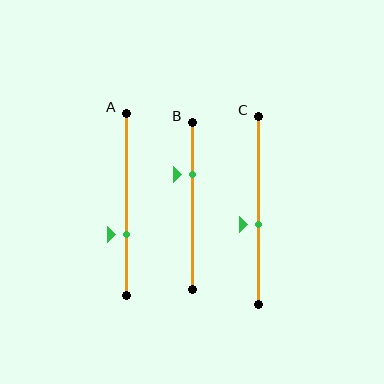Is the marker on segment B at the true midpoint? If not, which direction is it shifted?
No, the marker on segment B is shifted upward by about 19% of the segment length.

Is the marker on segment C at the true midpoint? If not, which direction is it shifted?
No, the marker on segment C is shifted downward by about 7% of the segment length.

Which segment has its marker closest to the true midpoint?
Segment C has its marker closest to the true midpoint.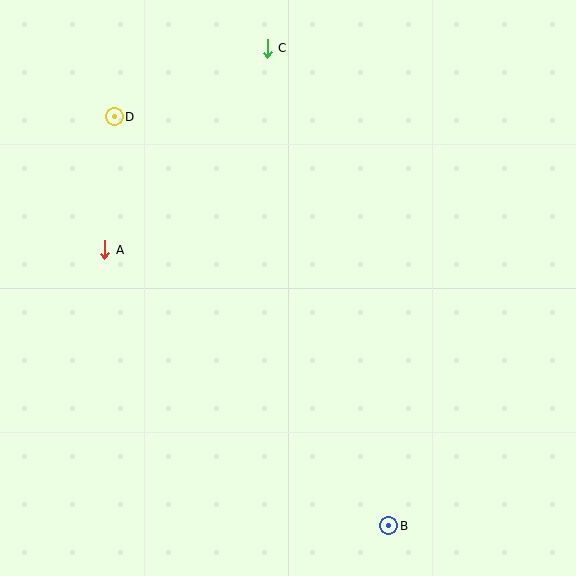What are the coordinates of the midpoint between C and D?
The midpoint between C and D is at (191, 83).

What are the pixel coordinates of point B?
Point B is at (388, 526).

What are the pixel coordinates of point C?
Point C is at (267, 48).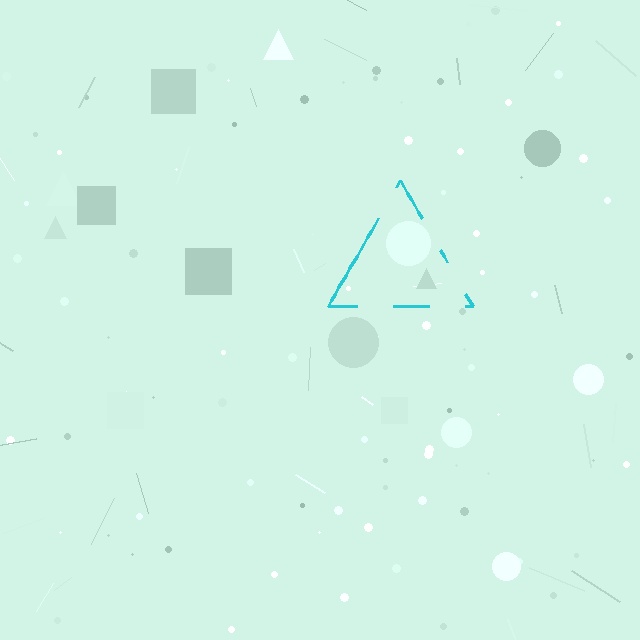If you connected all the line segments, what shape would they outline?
They would outline a triangle.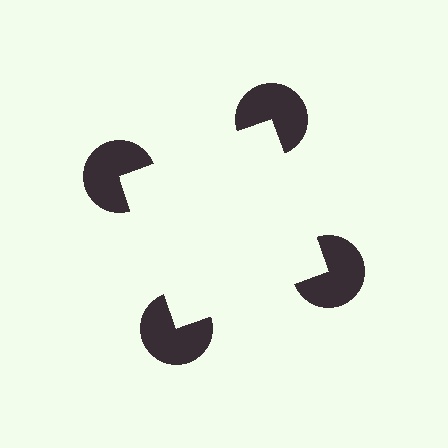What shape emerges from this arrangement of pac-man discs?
An illusory square — its edges are inferred from the aligned wedge cuts in the pac-man discs, not physically drawn.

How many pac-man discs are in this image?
There are 4 — one at each vertex of the illusory square.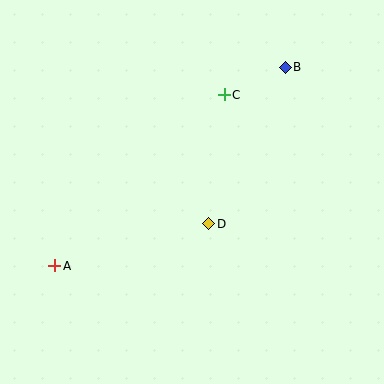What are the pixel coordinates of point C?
Point C is at (224, 95).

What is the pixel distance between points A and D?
The distance between A and D is 160 pixels.